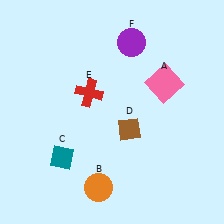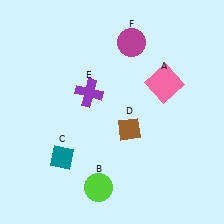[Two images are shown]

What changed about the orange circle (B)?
In Image 1, B is orange. In Image 2, it changed to lime.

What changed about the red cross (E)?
In Image 1, E is red. In Image 2, it changed to purple.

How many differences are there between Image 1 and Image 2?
There are 3 differences between the two images.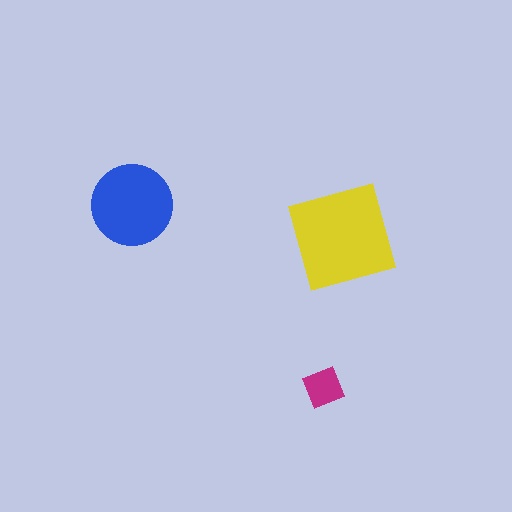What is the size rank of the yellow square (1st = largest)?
1st.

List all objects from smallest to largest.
The magenta diamond, the blue circle, the yellow square.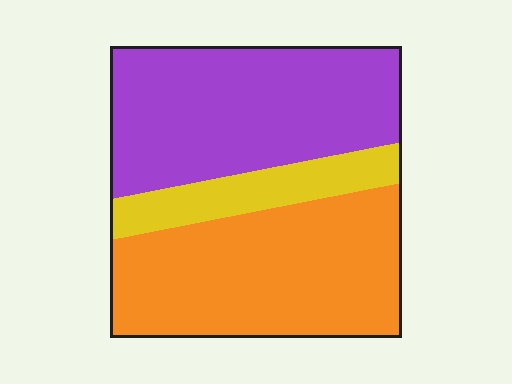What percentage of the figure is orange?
Orange covers 43% of the figure.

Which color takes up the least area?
Yellow, at roughly 15%.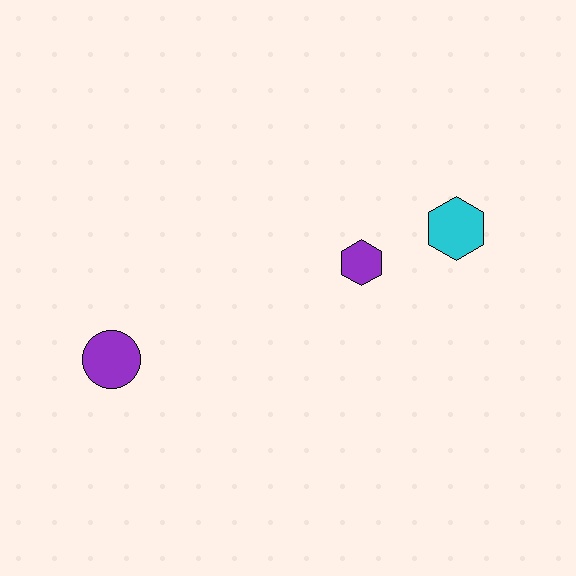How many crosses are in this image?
There are no crosses.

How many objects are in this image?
There are 3 objects.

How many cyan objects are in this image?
There is 1 cyan object.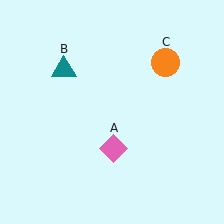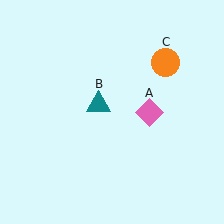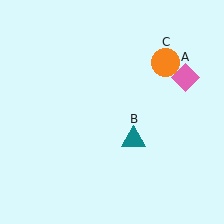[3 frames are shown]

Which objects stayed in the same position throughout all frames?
Orange circle (object C) remained stationary.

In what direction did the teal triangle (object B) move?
The teal triangle (object B) moved down and to the right.